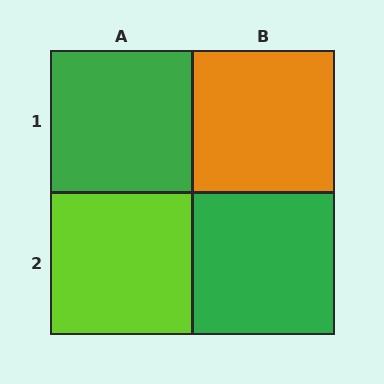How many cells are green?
2 cells are green.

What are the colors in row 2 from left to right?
Lime, green.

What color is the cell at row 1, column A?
Green.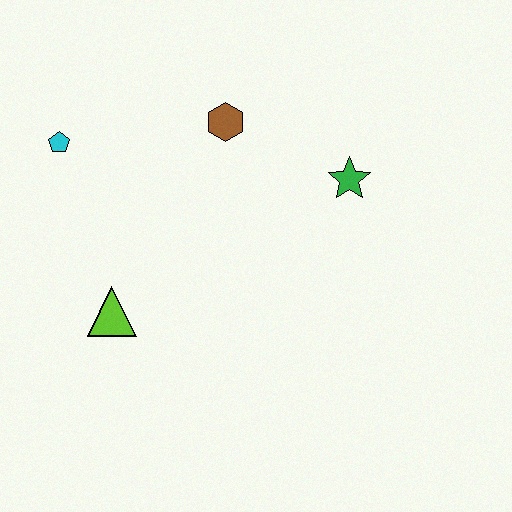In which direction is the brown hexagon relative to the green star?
The brown hexagon is to the left of the green star.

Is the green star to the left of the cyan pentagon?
No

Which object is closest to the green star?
The brown hexagon is closest to the green star.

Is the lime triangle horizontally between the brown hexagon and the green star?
No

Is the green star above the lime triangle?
Yes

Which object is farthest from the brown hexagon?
The lime triangle is farthest from the brown hexagon.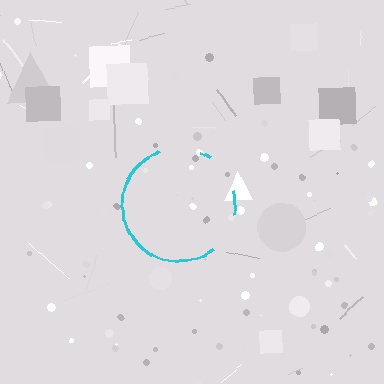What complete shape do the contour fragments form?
The contour fragments form a circle.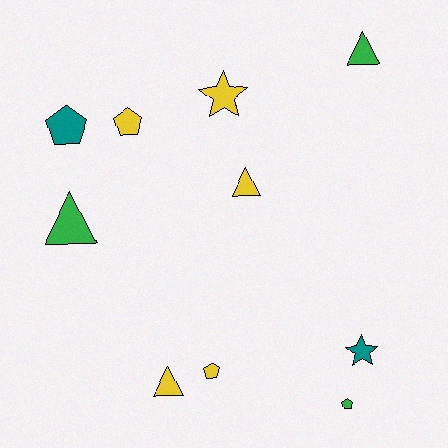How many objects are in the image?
There are 10 objects.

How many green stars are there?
There are no green stars.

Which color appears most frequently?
Yellow, with 5 objects.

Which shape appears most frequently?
Pentagon, with 4 objects.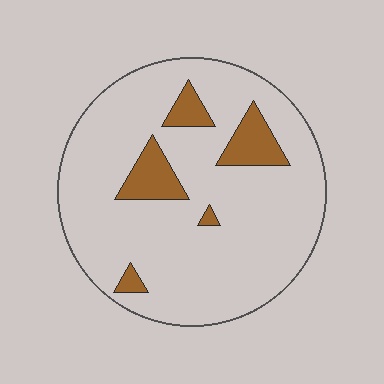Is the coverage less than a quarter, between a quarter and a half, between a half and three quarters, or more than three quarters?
Less than a quarter.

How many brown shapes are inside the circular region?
5.